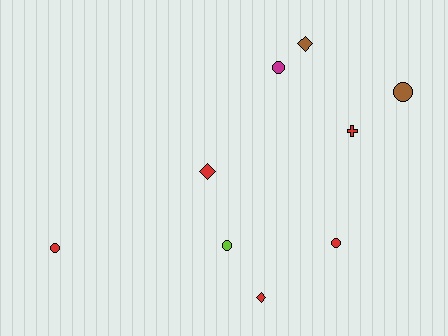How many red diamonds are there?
There are 2 red diamonds.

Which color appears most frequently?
Red, with 5 objects.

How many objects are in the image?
There are 9 objects.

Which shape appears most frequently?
Circle, with 5 objects.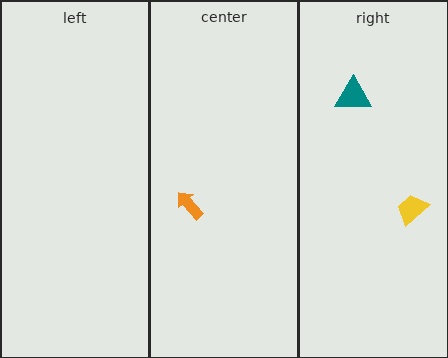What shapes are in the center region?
The orange arrow.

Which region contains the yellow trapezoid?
The right region.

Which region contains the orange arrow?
The center region.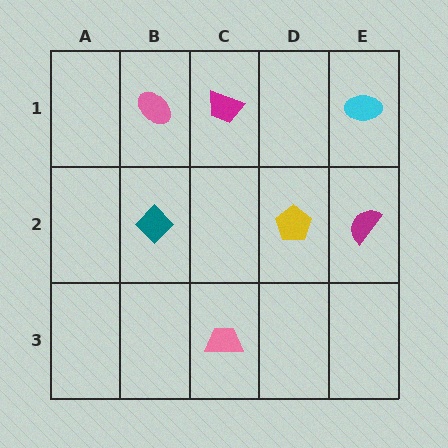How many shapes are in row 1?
3 shapes.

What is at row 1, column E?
A cyan ellipse.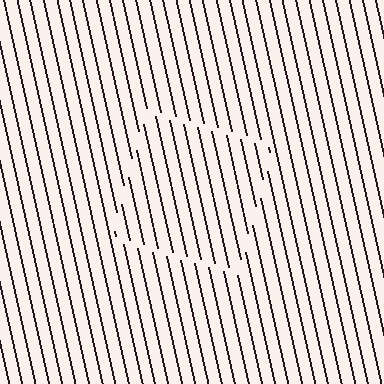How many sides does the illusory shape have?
4 sides — the line-ends trace a square.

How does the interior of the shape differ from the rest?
The interior of the shape contains the same grating, shifted by half a period — the contour is defined by the phase discontinuity where line-ends from the inner and outer gratings abut.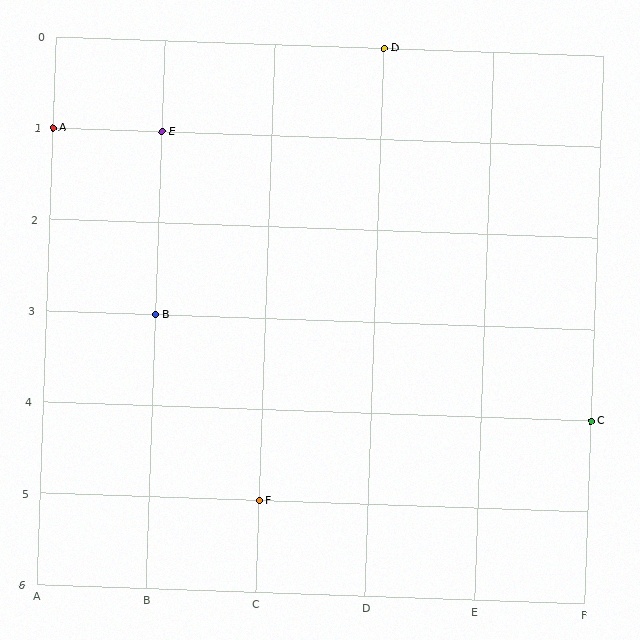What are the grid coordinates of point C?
Point C is at grid coordinates (F, 4).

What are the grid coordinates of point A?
Point A is at grid coordinates (A, 1).